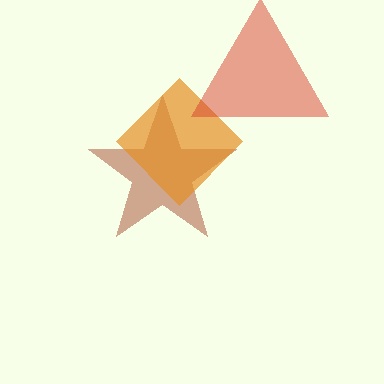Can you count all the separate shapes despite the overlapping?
Yes, there are 3 separate shapes.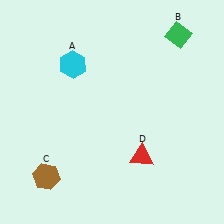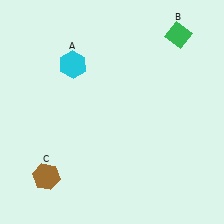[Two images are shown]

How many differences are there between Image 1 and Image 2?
There is 1 difference between the two images.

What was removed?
The red triangle (D) was removed in Image 2.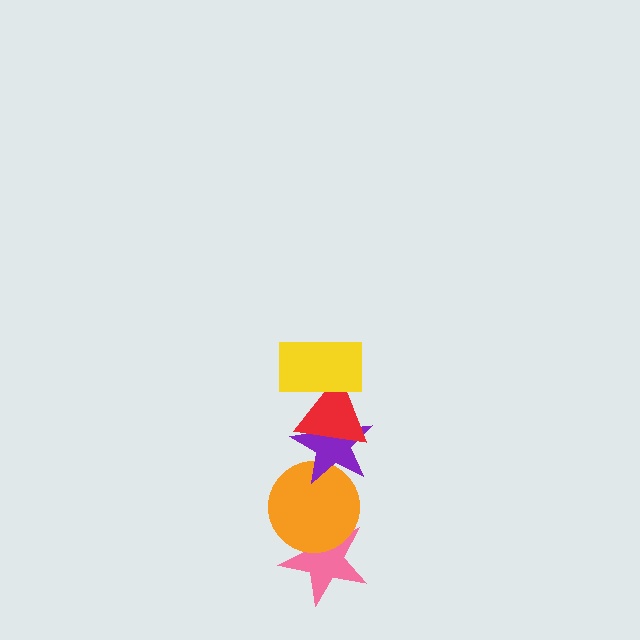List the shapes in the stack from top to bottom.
From top to bottom: the yellow rectangle, the red triangle, the purple star, the orange circle, the pink star.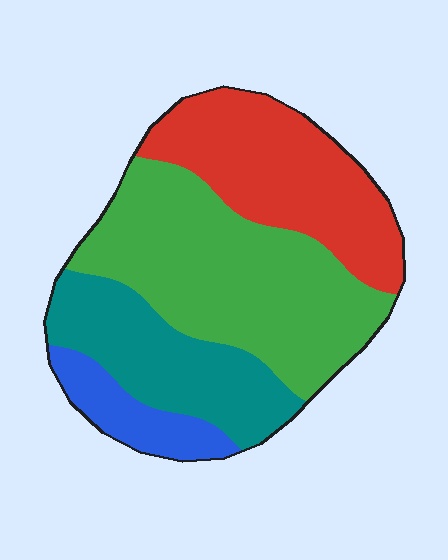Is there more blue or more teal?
Teal.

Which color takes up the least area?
Blue, at roughly 10%.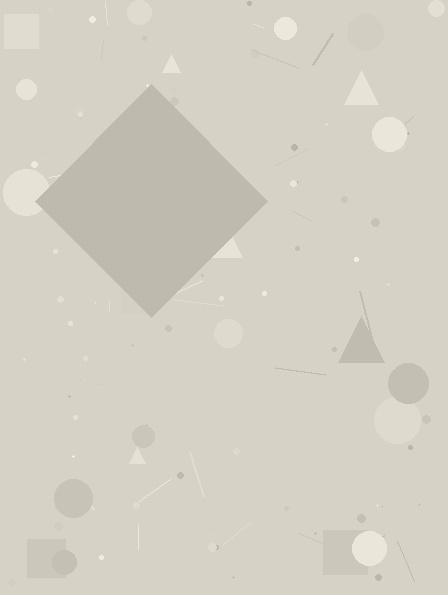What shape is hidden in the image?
A diamond is hidden in the image.